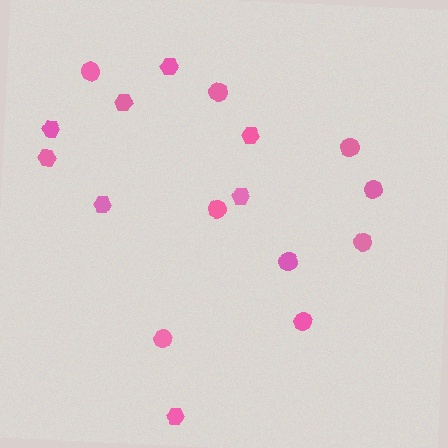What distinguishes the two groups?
There are 2 groups: one group of circles (9) and one group of hexagons (8).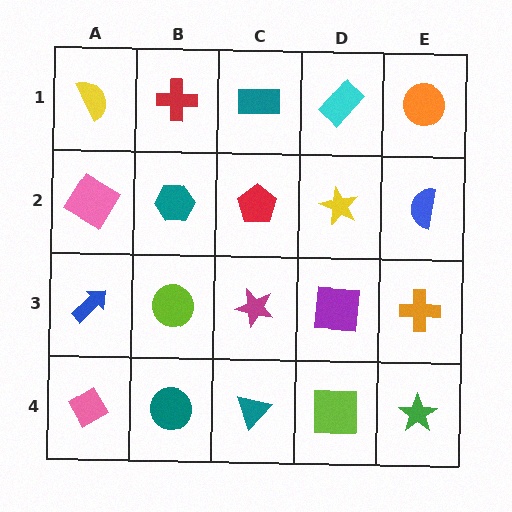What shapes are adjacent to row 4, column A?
A blue arrow (row 3, column A), a teal circle (row 4, column B).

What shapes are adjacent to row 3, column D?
A yellow star (row 2, column D), a lime square (row 4, column D), a magenta star (row 3, column C), an orange cross (row 3, column E).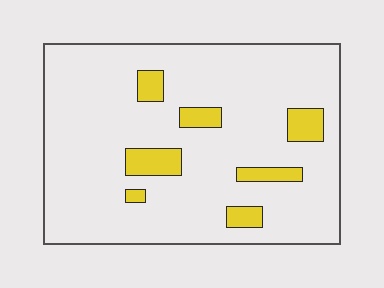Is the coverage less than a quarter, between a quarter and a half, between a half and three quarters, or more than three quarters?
Less than a quarter.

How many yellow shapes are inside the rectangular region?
7.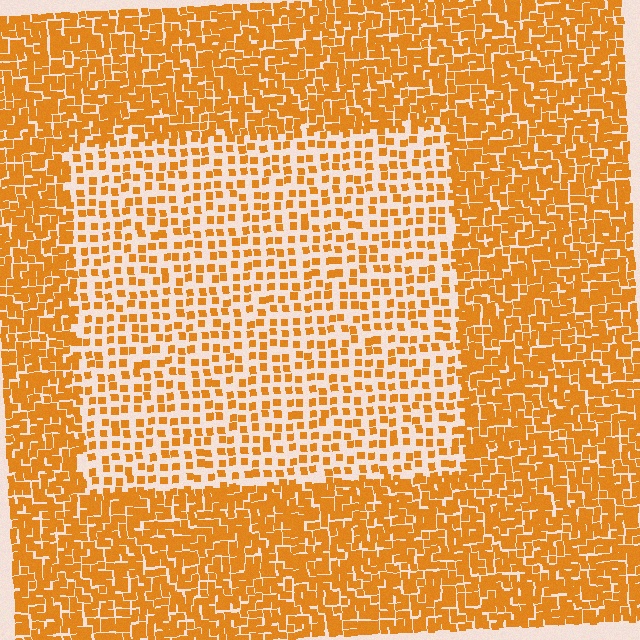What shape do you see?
I see a rectangle.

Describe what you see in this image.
The image contains small orange elements arranged at two different densities. A rectangle-shaped region is visible where the elements are less densely packed than the surrounding area.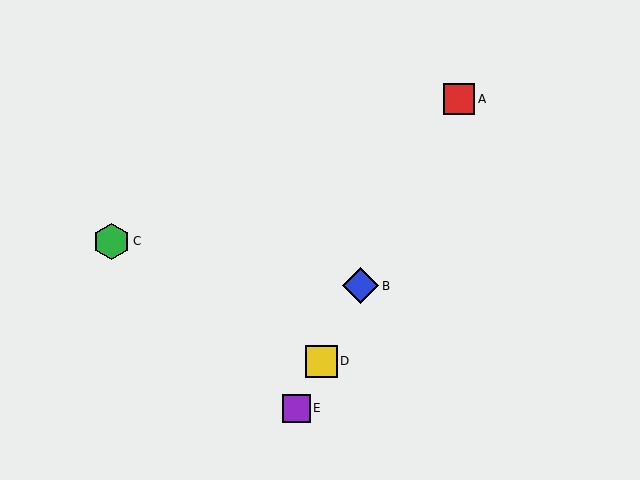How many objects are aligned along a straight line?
4 objects (A, B, D, E) are aligned along a straight line.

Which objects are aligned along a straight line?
Objects A, B, D, E are aligned along a straight line.